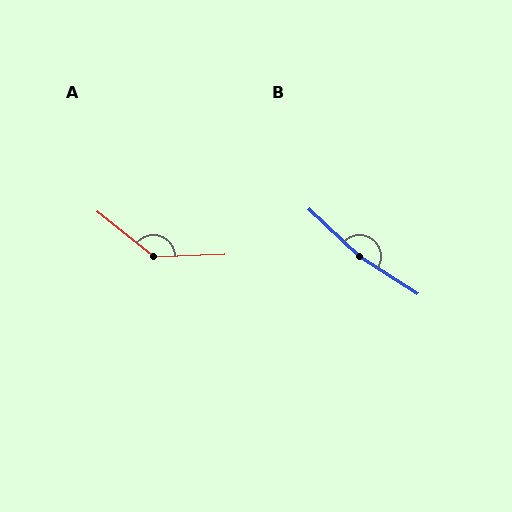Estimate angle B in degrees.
Approximately 169 degrees.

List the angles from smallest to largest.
A (139°), B (169°).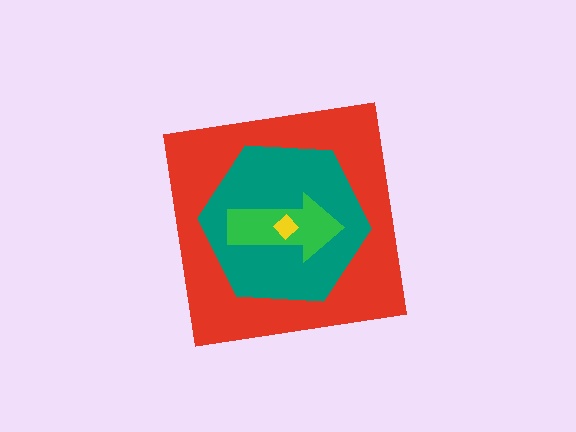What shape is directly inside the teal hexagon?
The green arrow.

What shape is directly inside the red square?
The teal hexagon.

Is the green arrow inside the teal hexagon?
Yes.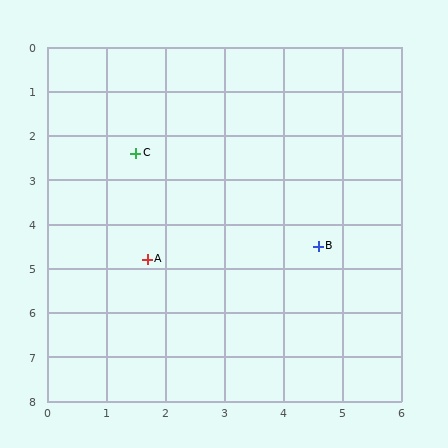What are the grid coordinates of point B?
Point B is at approximately (4.6, 4.5).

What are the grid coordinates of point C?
Point C is at approximately (1.5, 2.4).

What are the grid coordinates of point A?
Point A is at approximately (1.7, 4.8).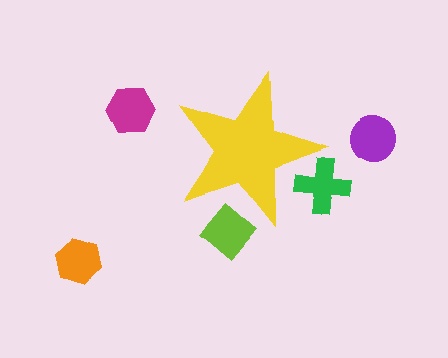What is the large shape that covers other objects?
A yellow star.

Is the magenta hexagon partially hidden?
No, the magenta hexagon is fully visible.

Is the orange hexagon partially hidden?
No, the orange hexagon is fully visible.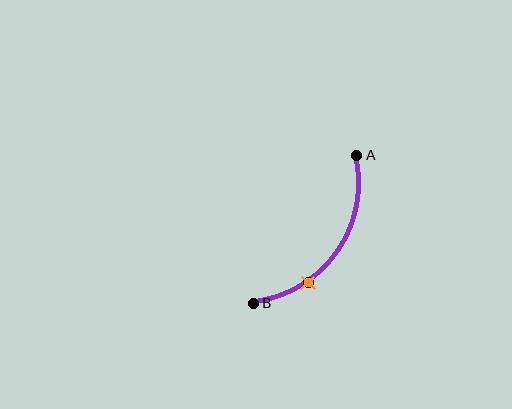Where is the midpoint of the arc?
The arc midpoint is the point on the curve farthest from the straight line joining A and B. It sits below and to the right of that line.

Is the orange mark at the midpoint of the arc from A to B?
No. The orange mark lies on the arc but is closer to endpoint B. The arc midpoint would be at the point on the curve equidistant along the arc from both A and B.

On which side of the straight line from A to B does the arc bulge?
The arc bulges below and to the right of the straight line connecting A and B.